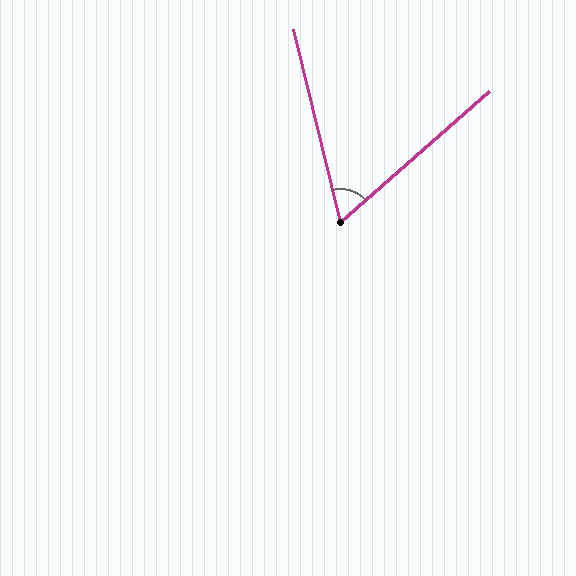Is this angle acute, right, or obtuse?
It is acute.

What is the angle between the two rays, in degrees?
Approximately 63 degrees.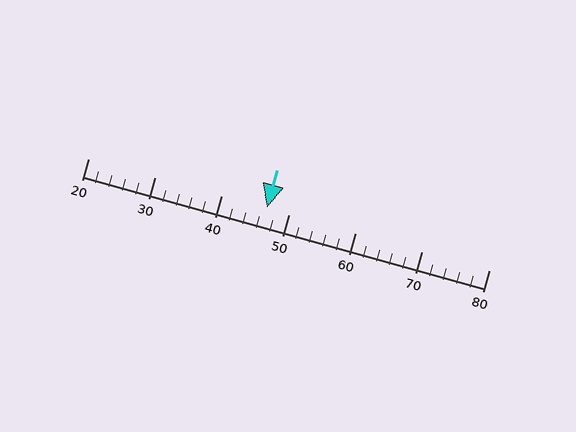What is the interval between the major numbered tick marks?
The major tick marks are spaced 10 units apart.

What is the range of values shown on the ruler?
The ruler shows values from 20 to 80.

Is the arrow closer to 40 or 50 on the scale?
The arrow is closer to 50.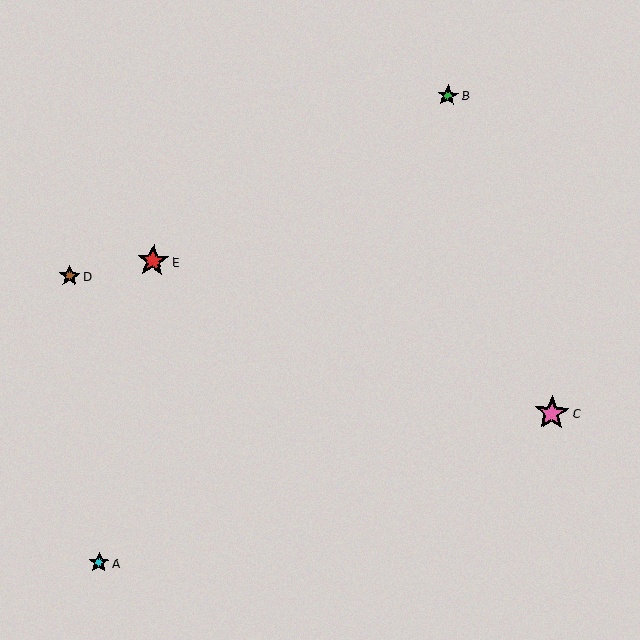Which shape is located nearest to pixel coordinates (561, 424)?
The pink star (labeled C) at (552, 413) is nearest to that location.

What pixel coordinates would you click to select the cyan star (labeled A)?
Click at (99, 563) to select the cyan star A.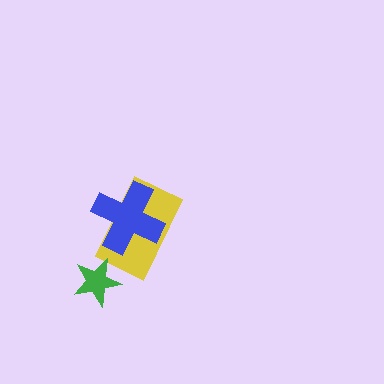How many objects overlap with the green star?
0 objects overlap with the green star.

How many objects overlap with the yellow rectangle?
1 object overlaps with the yellow rectangle.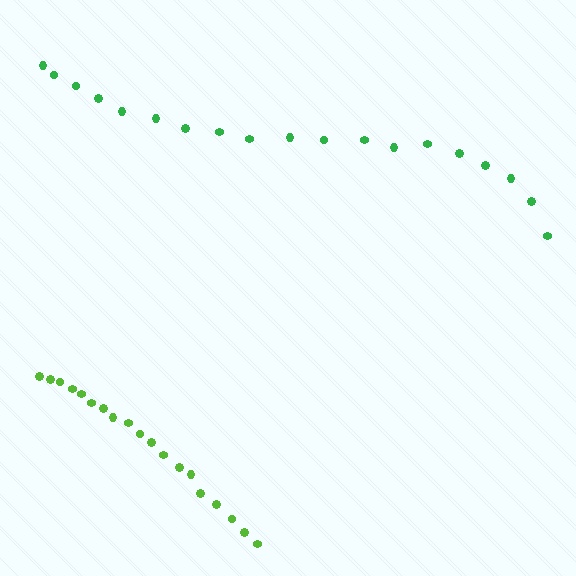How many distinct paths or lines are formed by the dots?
There are 2 distinct paths.